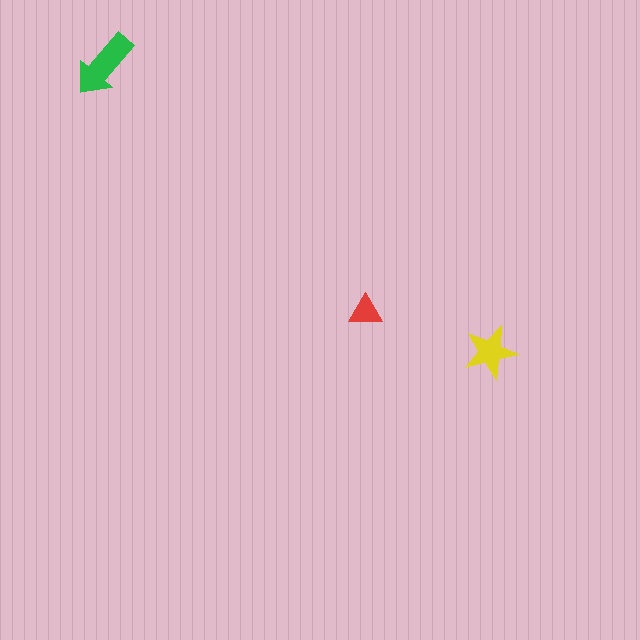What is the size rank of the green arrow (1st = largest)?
1st.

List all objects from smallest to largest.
The red triangle, the yellow star, the green arrow.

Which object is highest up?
The green arrow is topmost.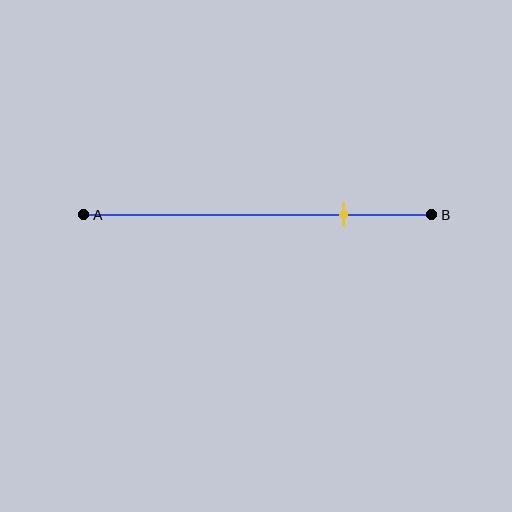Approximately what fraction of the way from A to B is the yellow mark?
The yellow mark is approximately 75% of the way from A to B.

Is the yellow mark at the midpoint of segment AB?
No, the mark is at about 75% from A, not at the 50% midpoint.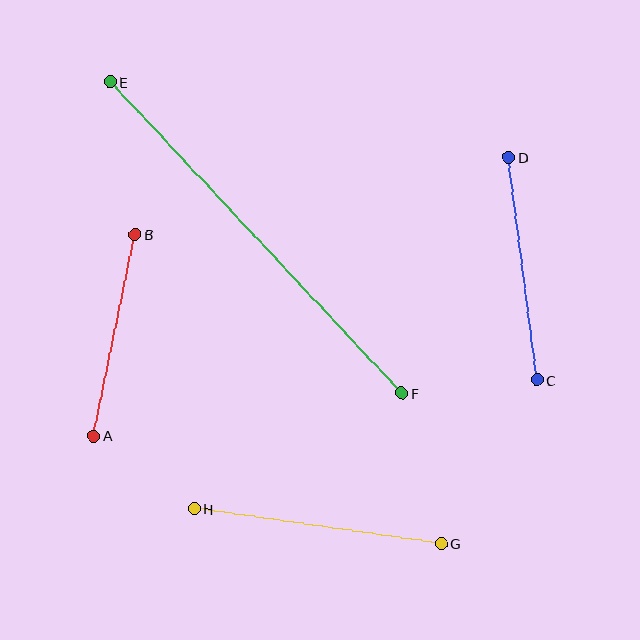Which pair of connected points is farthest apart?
Points E and F are farthest apart.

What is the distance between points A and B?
The distance is approximately 206 pixels.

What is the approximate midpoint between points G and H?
The midpoint is at approximately (318, 526) pixels.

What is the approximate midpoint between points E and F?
The midpoint is at approximately (256, 237) pixels.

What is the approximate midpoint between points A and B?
The midpoint is at approximately (115, 335) pixels.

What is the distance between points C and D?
The distance is approximately 224 pixels.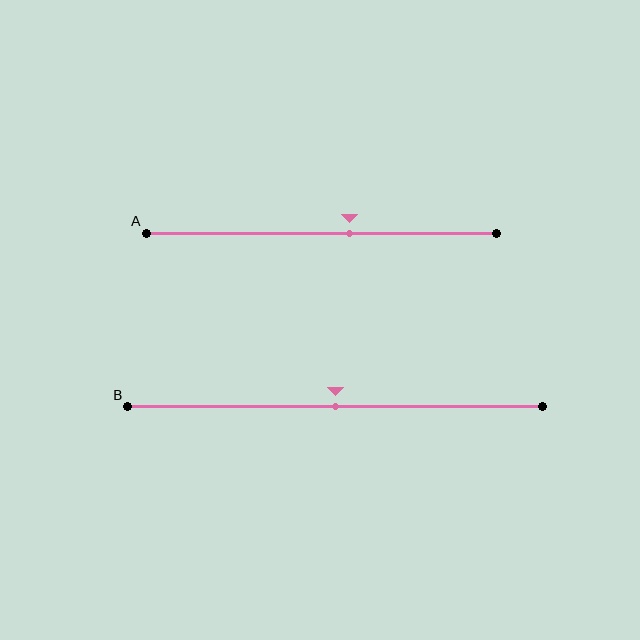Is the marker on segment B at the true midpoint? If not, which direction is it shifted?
Yes, the marker on segment B is at the true midpoint.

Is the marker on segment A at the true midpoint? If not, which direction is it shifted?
No, the marker on segment A is shifted to the right by about 8% of the segment length.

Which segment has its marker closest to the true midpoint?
Segment B has its marker closest to the true midpoint.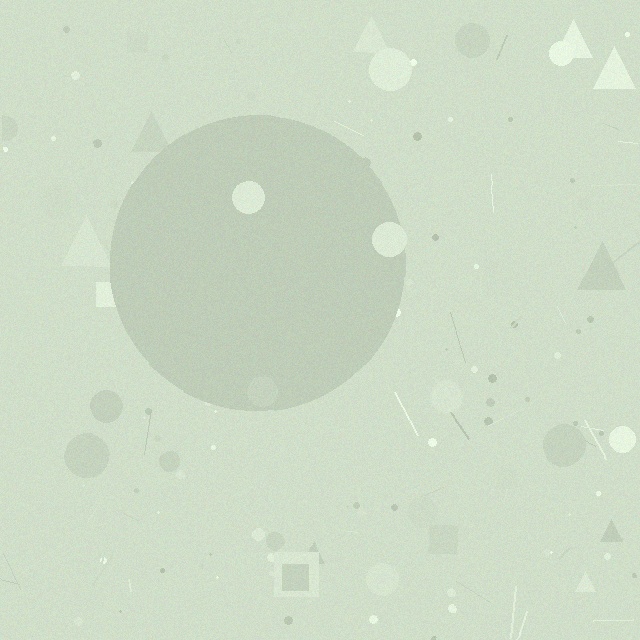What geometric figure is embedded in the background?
A circle is embedded in the background.